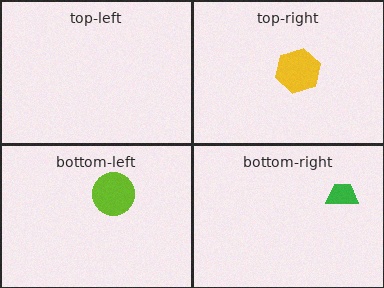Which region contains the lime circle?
The bottom-left region.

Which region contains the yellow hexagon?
The top-right region.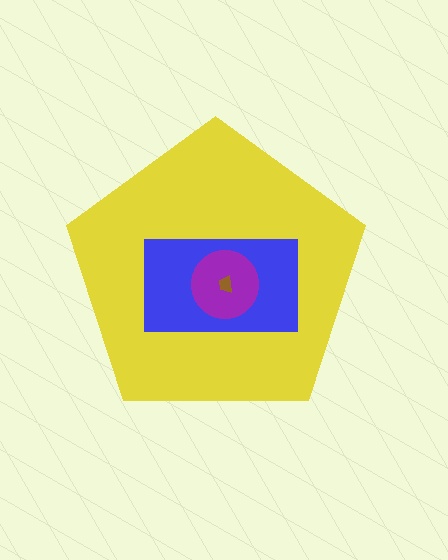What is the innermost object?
The brown trapezoid.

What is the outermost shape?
The yellow pentagon.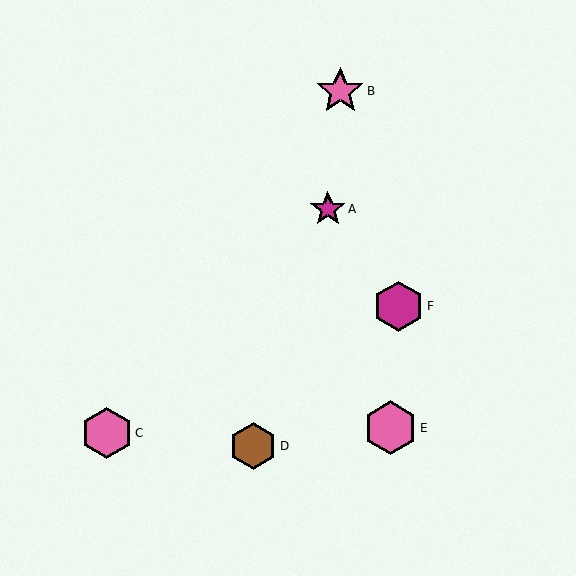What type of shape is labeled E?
Shape E is a pink hexagon.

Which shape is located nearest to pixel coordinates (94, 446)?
The pink hexagon (labeled C) at (107, 433) is nearest to that location.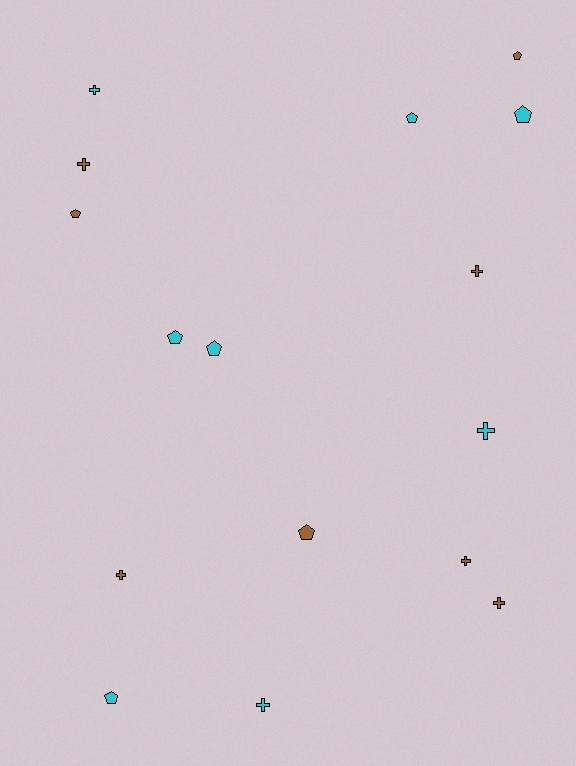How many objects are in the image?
There are 16 objects.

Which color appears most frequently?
Cyan, with 8 objects.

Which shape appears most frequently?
Cross, with 8 objects.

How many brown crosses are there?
There are 5 brown crosses.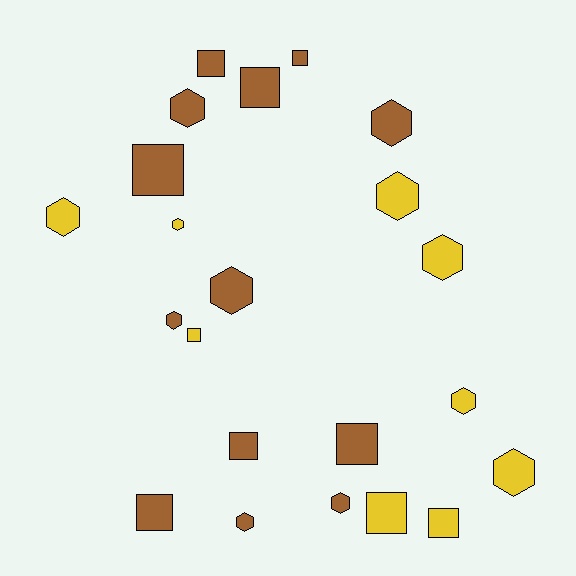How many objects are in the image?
There are 22 objects.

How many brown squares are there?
There are 7 brown squares.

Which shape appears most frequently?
Hexagon, with 12 objects.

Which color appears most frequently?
Brown, with 13 objects.